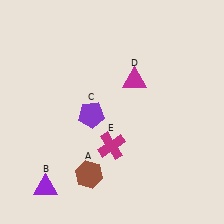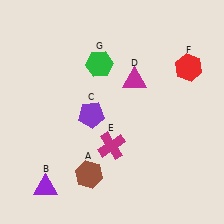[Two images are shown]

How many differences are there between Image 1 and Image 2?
There are 2 differences between the two images.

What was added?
A red hexagon (F), a green hexagon (G) were added in Image 2.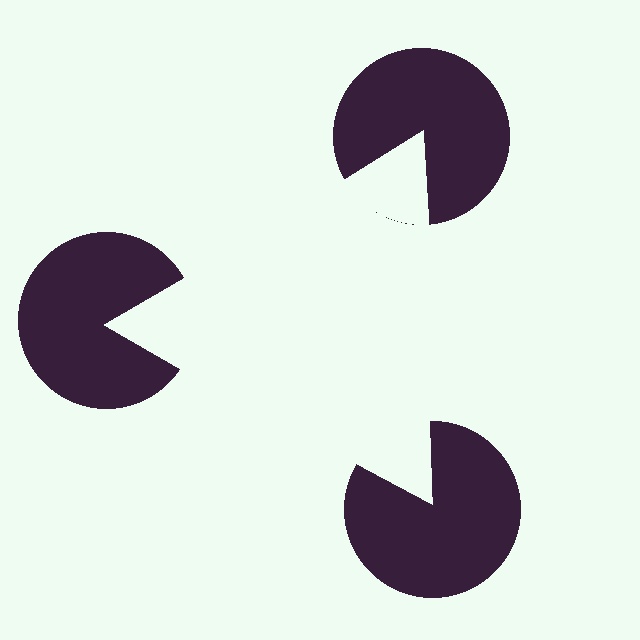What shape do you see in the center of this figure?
An illusory triangle — its edges are inferred from the aligned wedge cuts in the pac-man discs, not physically drawn.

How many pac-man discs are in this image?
There are 3 — one at each vertex of the illusory triangle.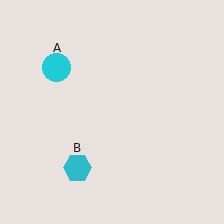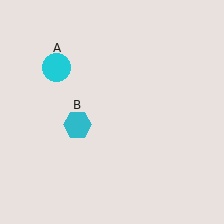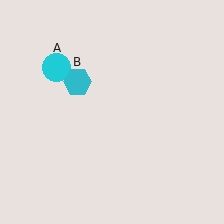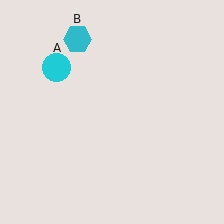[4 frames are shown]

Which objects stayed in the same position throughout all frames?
Cyan circle (object A) remained stationary.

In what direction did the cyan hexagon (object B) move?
The cyan hexagon (object B) moved up.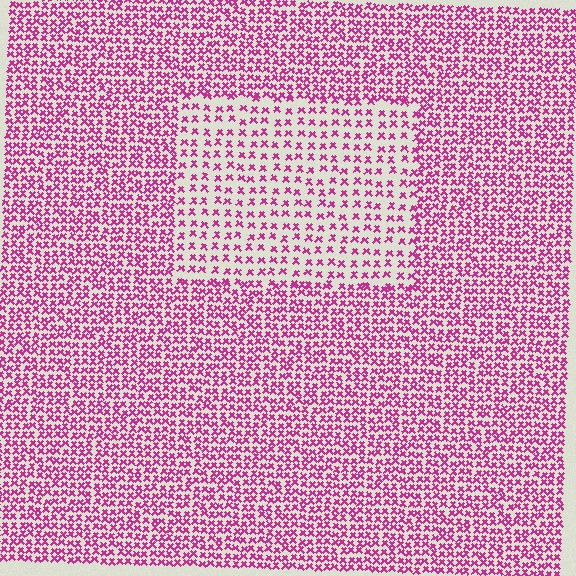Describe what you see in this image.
The image contains small magenta elements arranged at two different densities. A rectangle-shaped region is visible where the elements are less densely packed than the surrounding area.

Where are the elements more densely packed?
The elements are more densely packed outside the rectangle boundary.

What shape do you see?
I see a rectangle.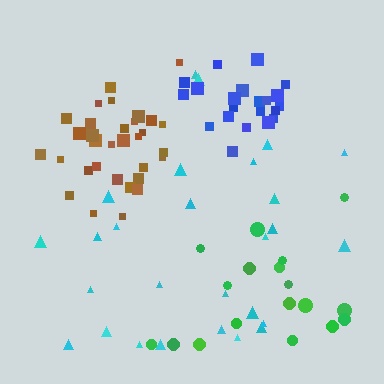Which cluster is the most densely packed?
Blue.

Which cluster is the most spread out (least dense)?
Cyan.